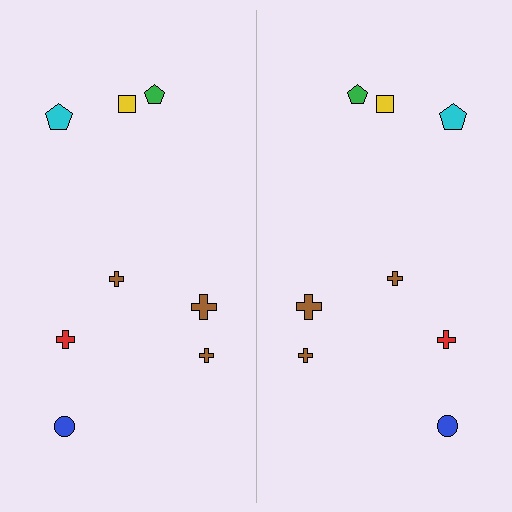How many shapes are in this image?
There are 16 shapes in this image.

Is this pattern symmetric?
Yes, this pattern has bilateral (reflection) symmetry.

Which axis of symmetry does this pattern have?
The pattern has a vertical axis of symmetry running through the center of the image.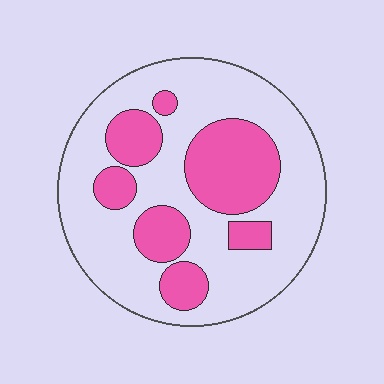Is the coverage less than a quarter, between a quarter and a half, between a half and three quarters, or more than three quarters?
Between a quarter and a half.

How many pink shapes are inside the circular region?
7.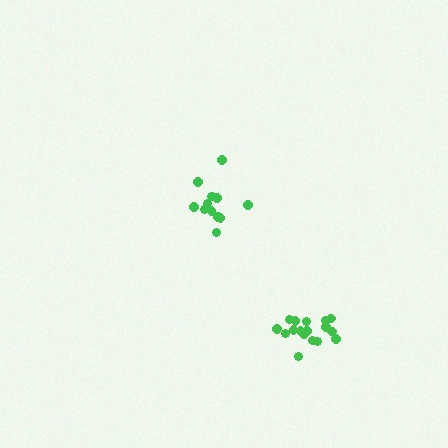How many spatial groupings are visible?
There are 2 spatial groupings.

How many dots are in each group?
Group 1: 13 dots, Group 2: 17 dots (30 total).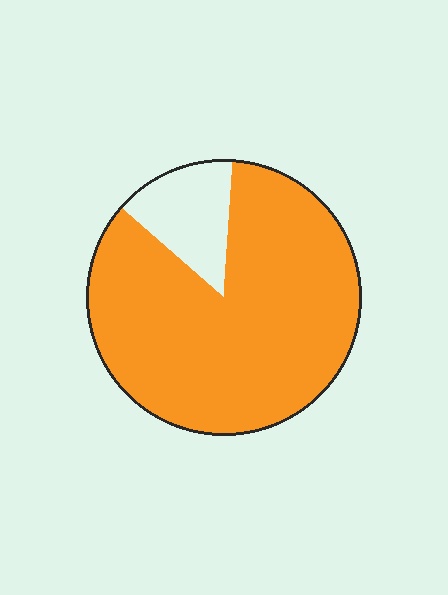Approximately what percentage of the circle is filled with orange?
Approximately 85%.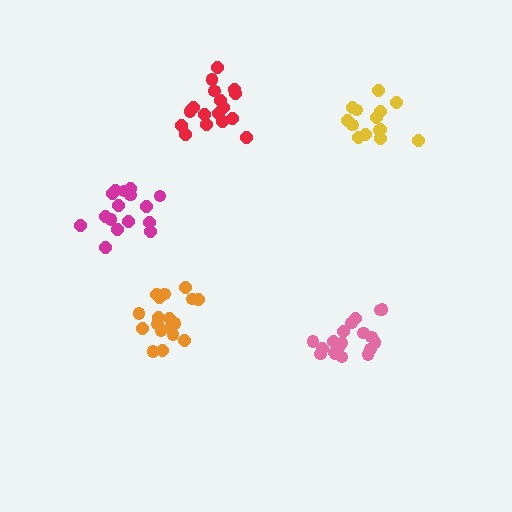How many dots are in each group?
Group 1: 17 dots, Group 2: 18 dots, Group 3: 19 dots, Group 4: 14 dots, Group 5: 16 dots (84 total).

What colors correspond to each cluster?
The clusters are colored: red, orange, pink, yellow, magenta.